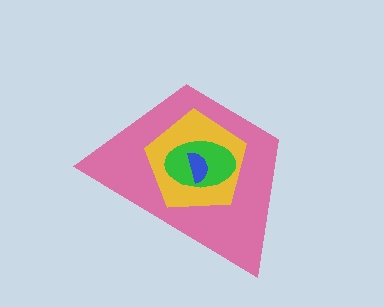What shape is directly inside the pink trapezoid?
The yellow pentagon.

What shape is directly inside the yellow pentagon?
The green ellipse.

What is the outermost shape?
The pink trapezoid.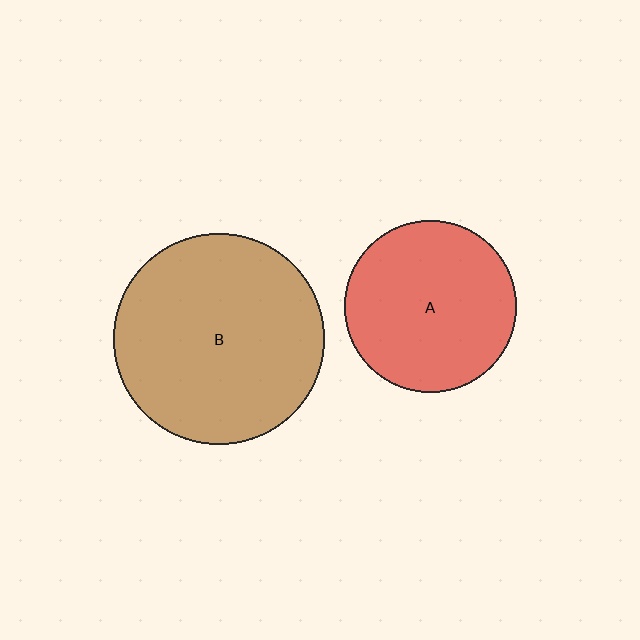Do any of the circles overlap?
No, none of the circles overlap.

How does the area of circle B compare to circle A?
Approximately 1.5 times.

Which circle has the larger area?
Circle B (brown).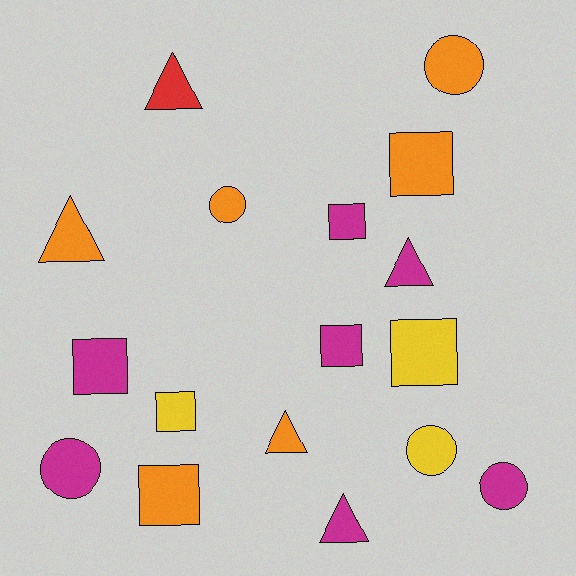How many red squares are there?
There are no red squares.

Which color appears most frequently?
Magenta, with 7 objects.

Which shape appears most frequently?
Square, with 7 objects.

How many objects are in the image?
There are 17 objects.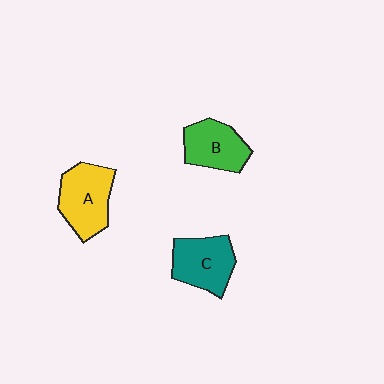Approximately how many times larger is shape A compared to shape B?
Approximately 1.2 times.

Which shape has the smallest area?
Shape B (green).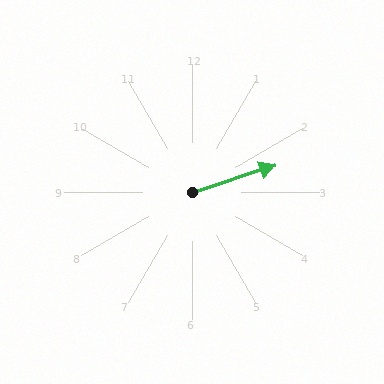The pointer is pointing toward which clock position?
Roughly 2 o'clock.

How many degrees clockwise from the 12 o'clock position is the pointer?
Approximately 72 degrees.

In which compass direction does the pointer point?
East.